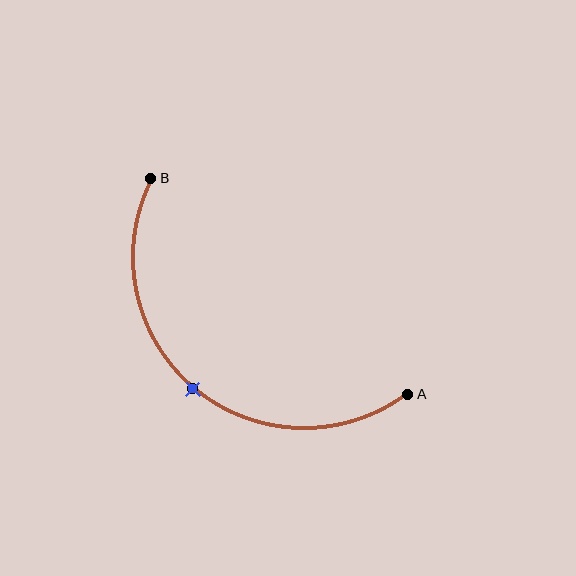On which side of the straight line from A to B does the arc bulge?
The arc bulges below and to the left of the straight line connecting A and B.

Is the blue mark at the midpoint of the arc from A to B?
Yes. The blue mark lies on the arc at equal arc-length from both A and B — it is the arc midpoint.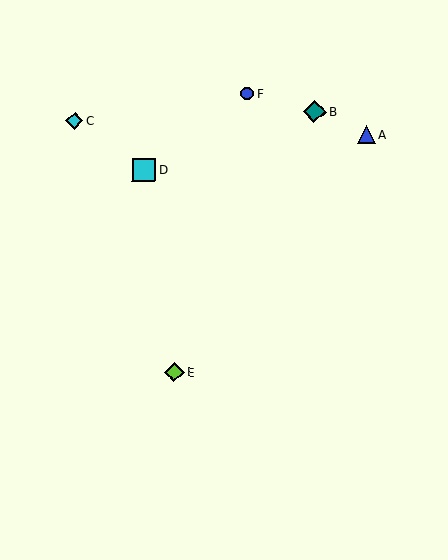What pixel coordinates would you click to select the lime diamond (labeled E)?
Click at (174, 372) to select the lime diamond E.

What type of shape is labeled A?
Shape A is a blue triangle.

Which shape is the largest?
The teal diamond (labeled B) is the largest.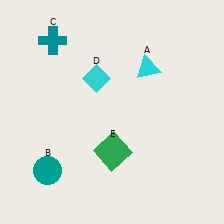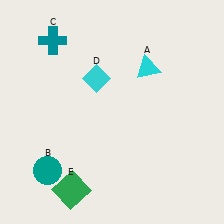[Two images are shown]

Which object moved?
The green square (E) moved left.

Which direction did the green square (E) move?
The green square (E) moved left.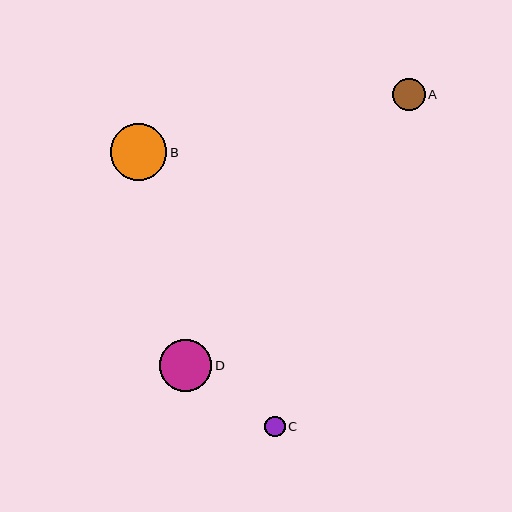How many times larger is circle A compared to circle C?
Circle A is approximately 1.6 times the size of circle C.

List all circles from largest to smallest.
From largest to smallest: B, D, A, C.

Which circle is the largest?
Circle B is the largest with a size of approximately 56 pixels.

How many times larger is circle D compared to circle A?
Circle D is approximately 1.6 times the size of circle A.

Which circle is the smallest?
Circle C is the smallest with a size of approximately 21 pixels.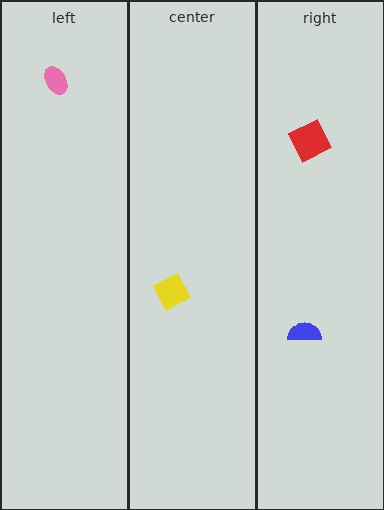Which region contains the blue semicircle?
The right region.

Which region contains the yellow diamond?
The center region.